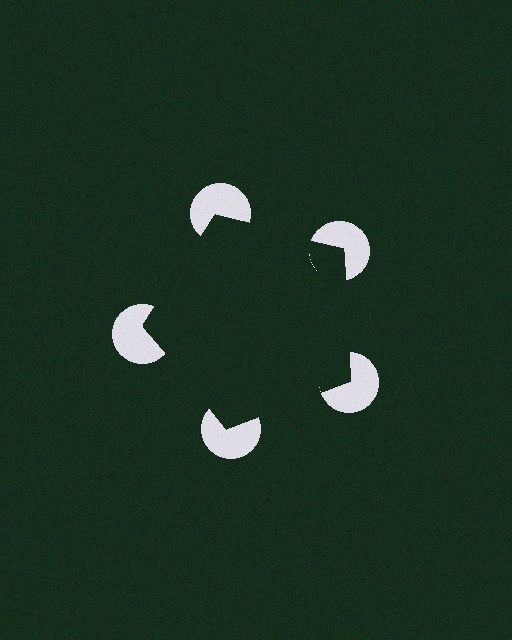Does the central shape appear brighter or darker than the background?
It typically appears slightly darker than the background, even though no actual brightness change is drawn.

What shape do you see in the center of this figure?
An illusory pentagon — its edges are inferred from the aligned wedge cuts in the pac-man discs, not physically drawn.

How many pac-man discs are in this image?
There are 5 — one at each vertex of the illusory pentagon.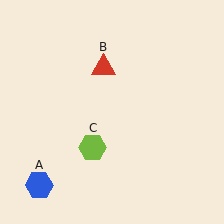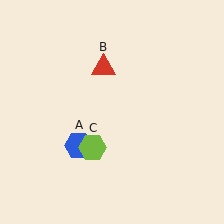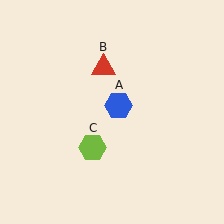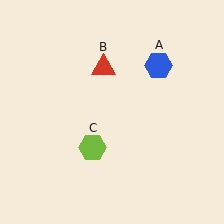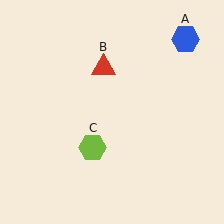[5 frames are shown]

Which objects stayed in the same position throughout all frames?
Red triangle (object B) and lime hexagon (object C) remained stationary.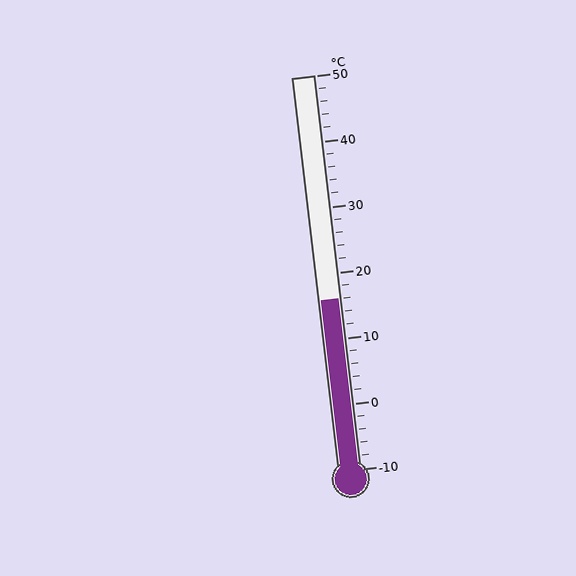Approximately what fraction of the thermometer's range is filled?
The thermometer is filled to approximately 45% of its range.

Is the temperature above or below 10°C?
The temperature is above 10°C.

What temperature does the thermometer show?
The thermometer shows approximately 16°C.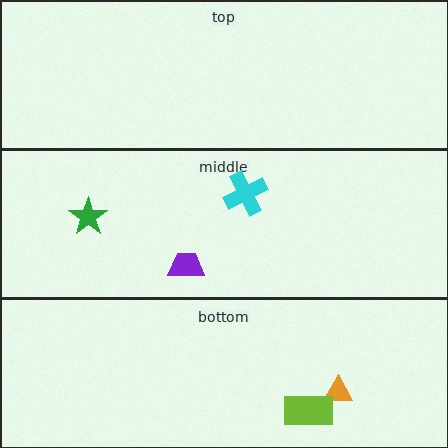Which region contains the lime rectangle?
The bottom region.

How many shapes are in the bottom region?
2.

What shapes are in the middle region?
The purple trapezoid, the cyan cross, the green star.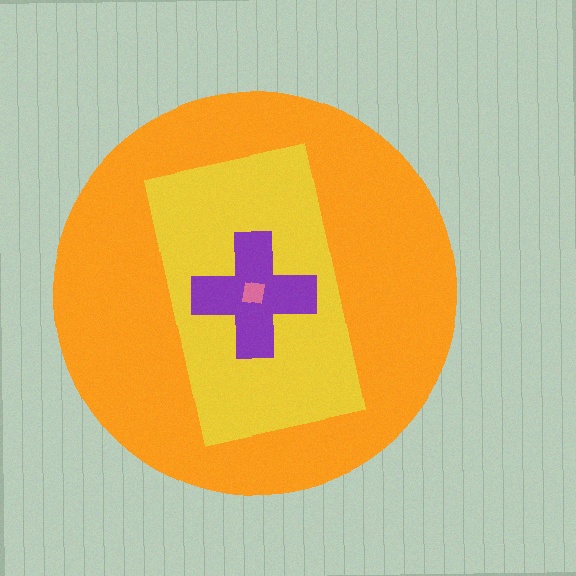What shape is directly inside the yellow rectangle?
The purple cross.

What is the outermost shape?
The orange circle.